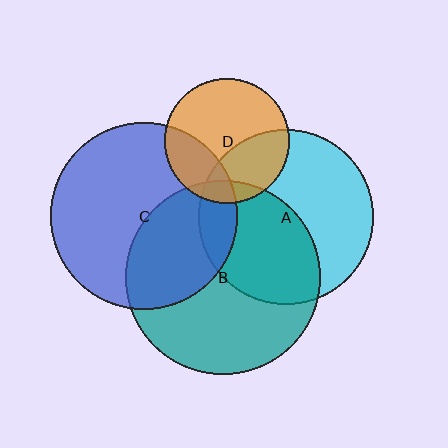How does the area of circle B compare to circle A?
Approximately 1.2 times.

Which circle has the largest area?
Circle B (teal).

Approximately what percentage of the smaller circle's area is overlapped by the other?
Approximately 10%.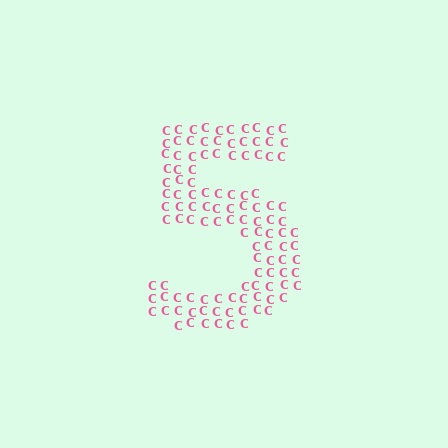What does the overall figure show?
The overall figure shows the digit 5.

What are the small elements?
The small elements are letter C's.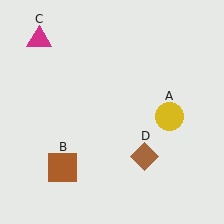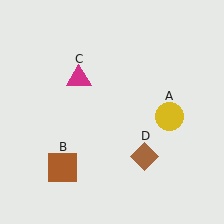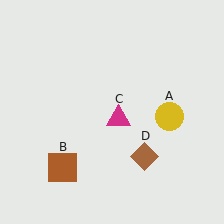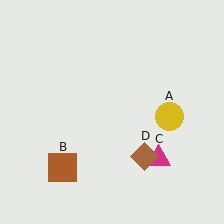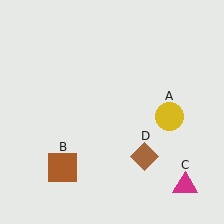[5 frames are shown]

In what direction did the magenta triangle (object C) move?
The magenta triangle (object C) moved down and to the right.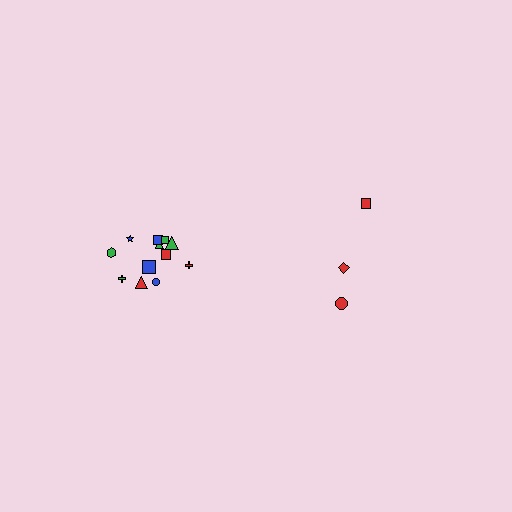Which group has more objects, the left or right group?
The left group.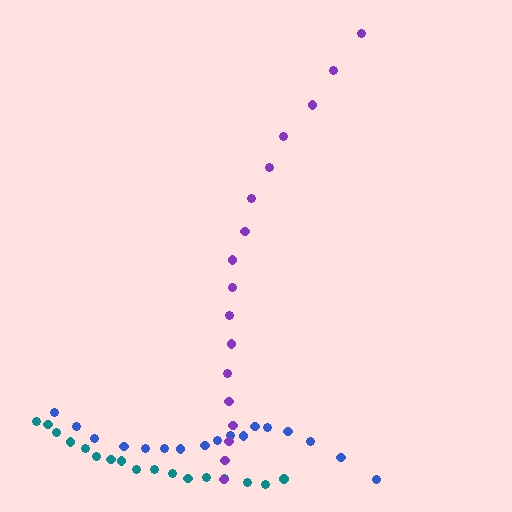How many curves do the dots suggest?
There are 3 distinct paths.